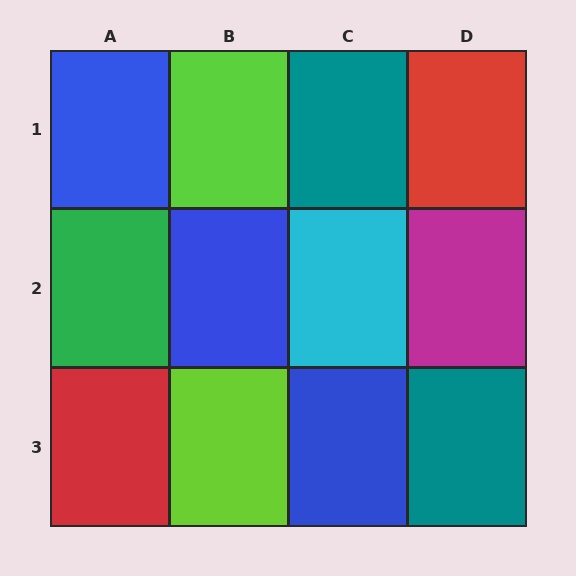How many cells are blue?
3 cells are blue.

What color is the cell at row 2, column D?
Magenta.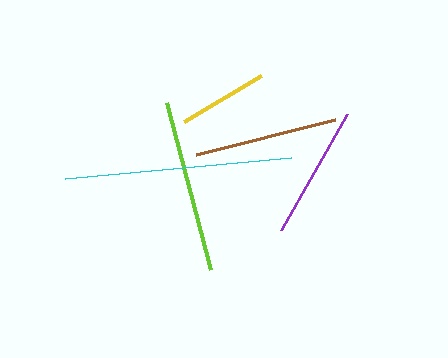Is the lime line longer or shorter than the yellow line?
The lime line is longer than the yellow line.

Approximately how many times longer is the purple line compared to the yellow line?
The purple line is approximately 1.5 times the length of the yellow line.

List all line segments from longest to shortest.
From longest to shortest: cyan, lime, brown, purple, yellow.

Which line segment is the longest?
The cyan line is the longest at approximately 227 pixels.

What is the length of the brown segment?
The brown segment is approximately 143 pixels long.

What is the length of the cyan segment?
The cyan segment is approximately 227 pixels long.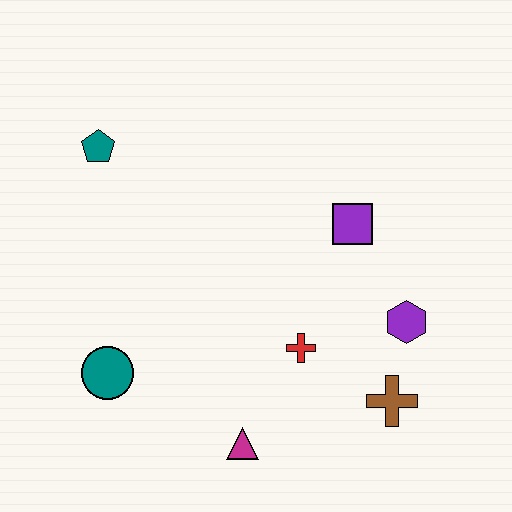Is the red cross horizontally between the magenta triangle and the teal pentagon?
No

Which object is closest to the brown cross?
The purple hexagon is closest to the brown cross.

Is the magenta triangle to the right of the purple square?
No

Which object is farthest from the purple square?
The teal circle is farthest from the purple square.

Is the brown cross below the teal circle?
Yes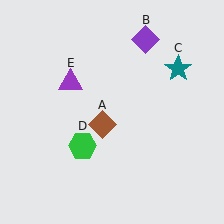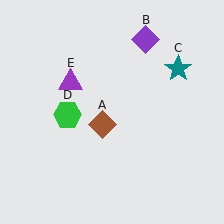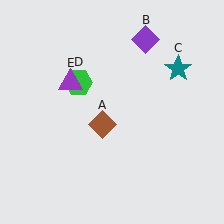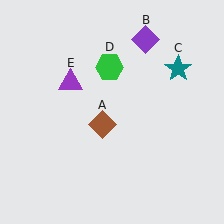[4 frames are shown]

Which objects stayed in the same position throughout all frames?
Brown diamond (object A) and purple diamond (object B) and teal star (object C) and purple triangle (object E) remained stationary.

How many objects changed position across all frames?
1 object changed position: green hexagon (object D).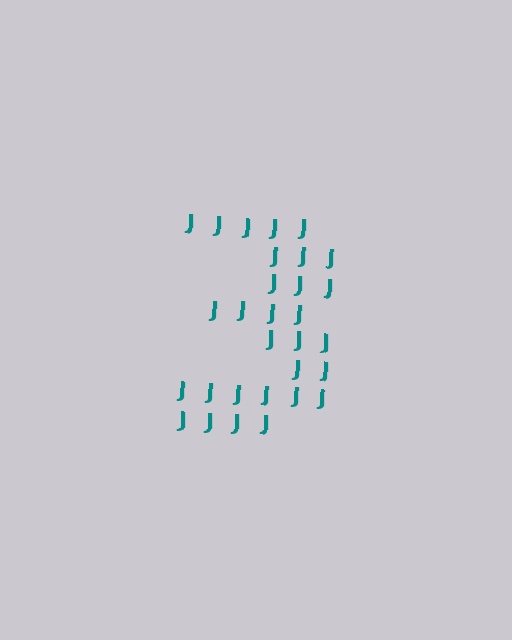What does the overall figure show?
The overall figure shows the digit 3.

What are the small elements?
The small elements are letter J's.